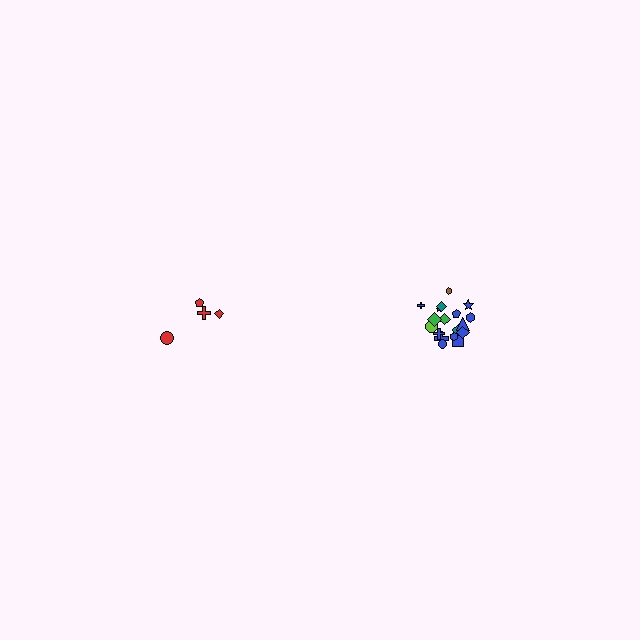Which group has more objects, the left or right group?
The right group.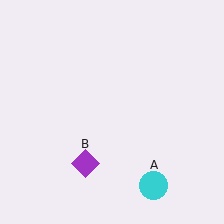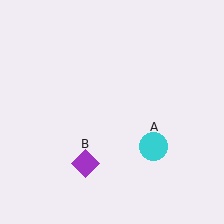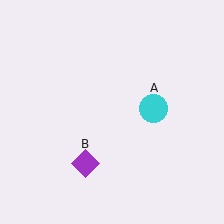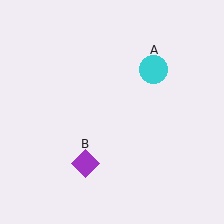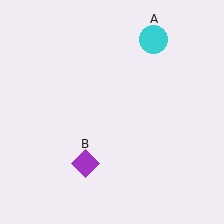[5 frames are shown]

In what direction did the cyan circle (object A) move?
The cyan circle (object A) moved up.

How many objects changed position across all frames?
1 object changed position: cyan circle (object A).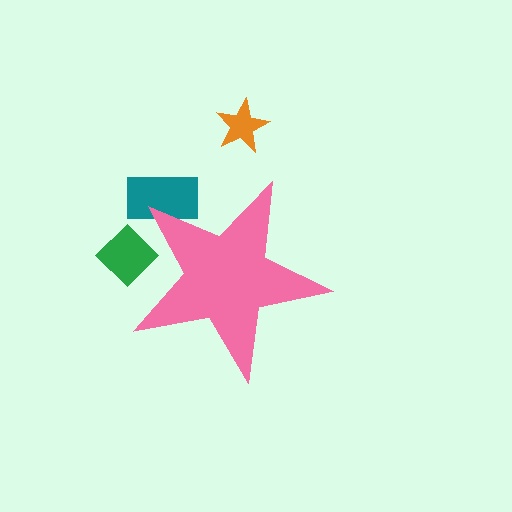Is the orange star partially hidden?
No, the orange star is fully visible.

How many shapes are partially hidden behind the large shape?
2 shapes are partially hidden.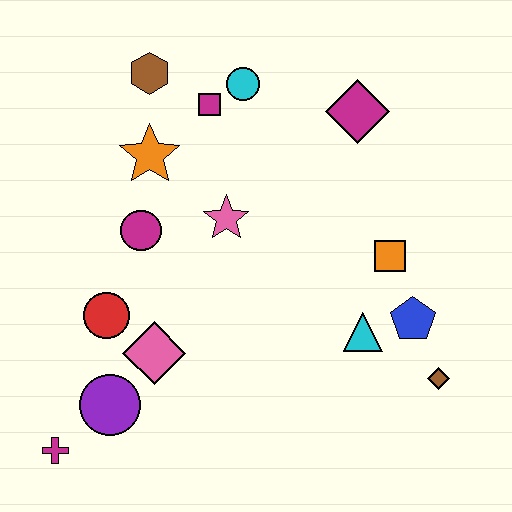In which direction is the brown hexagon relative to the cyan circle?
The brown hexagon is to the left of the cyan circle.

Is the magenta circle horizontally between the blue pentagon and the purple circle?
Yes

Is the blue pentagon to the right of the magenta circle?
Yes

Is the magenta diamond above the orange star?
Yes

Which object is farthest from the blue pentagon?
The magenta cross is farthest from the blue pentagon.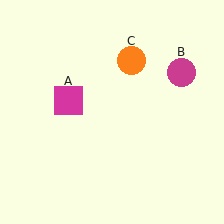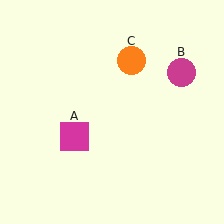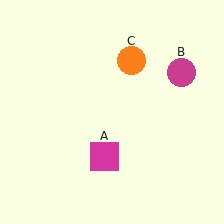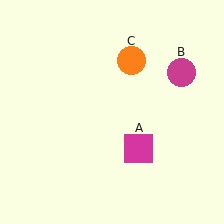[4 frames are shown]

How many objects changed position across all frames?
1 object changed position: magenta square (object A).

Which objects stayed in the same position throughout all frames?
Magenta circle (object B) and orange circle (object C) remained stationary.